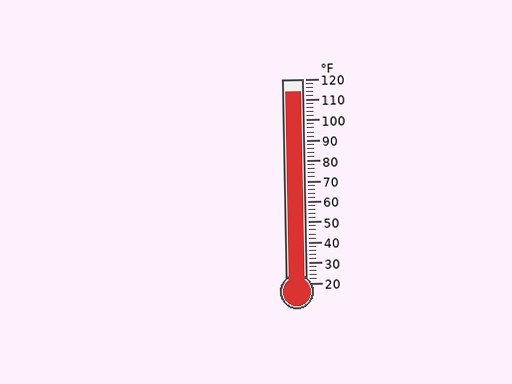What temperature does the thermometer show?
The thermometer shows approximately 114°F.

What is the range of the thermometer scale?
The thermometer scale ranges from 20°F to 120°F.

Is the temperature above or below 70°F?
The temperature is above 70°F.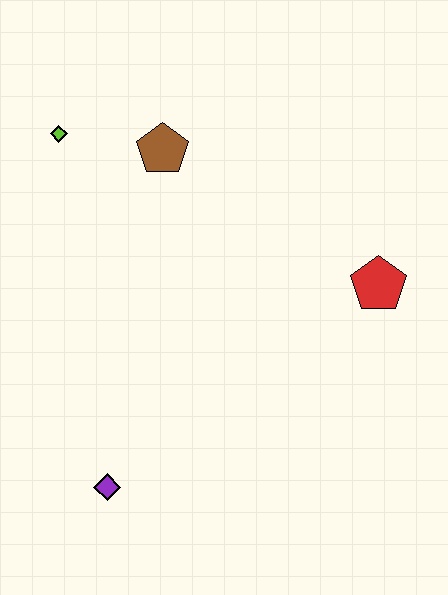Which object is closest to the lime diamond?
The brown pentagon is closest to the lime diamond.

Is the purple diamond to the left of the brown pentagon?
Yes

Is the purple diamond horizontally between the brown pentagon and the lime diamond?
Yes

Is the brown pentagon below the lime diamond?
Yes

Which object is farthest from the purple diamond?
The lime diamond is farthest from the purple diamond.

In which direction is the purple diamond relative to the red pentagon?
The purple diamond is to the left of the red pentagon.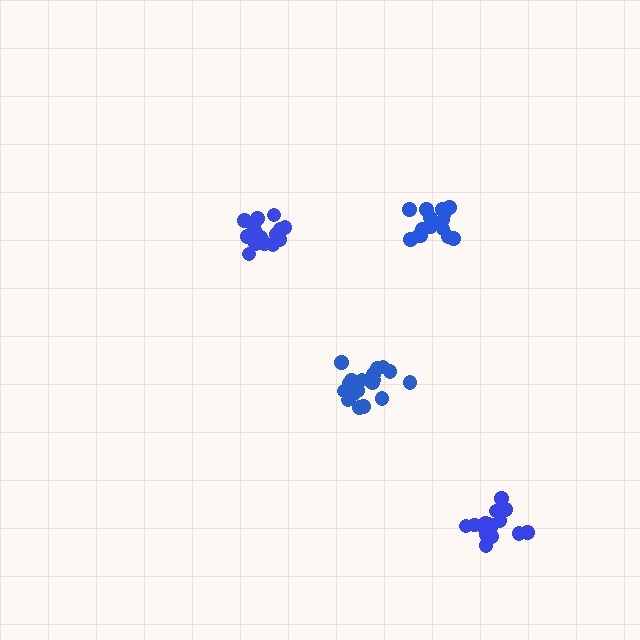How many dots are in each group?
Group 1: 17 dots, Group 2: 15 dots, Group 3: 17 dots, Group 4: 20 dots (69 total).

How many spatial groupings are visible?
There are 4 spatial groupings.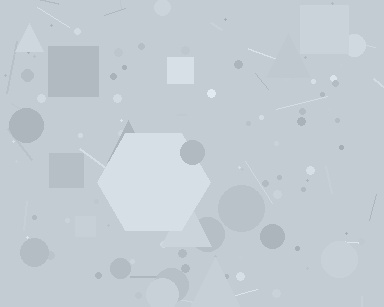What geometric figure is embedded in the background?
A hexagon is embedded in the background.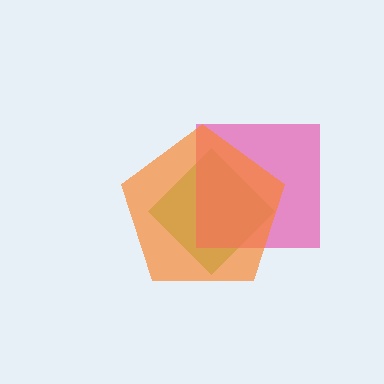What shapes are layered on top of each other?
The layered shapes are: a lime diamond, a pink square, an orange pentagon.